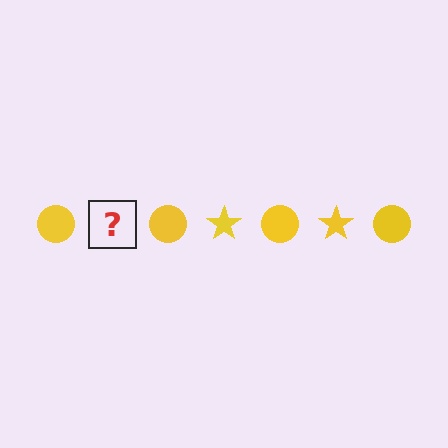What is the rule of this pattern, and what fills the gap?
The rule is that the pattern cycles through circle, star shapes in yellow. The gap should be filled with a yellow star.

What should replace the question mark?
The question mark should be replaced with a yellow star.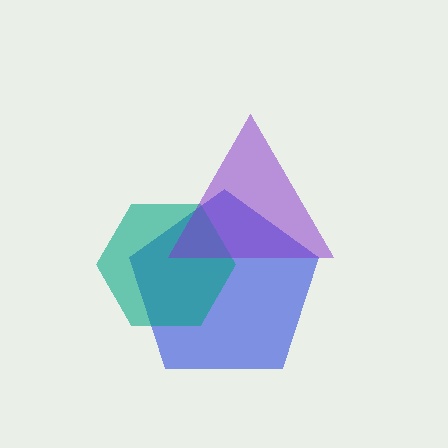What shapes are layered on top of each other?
The layered shapes are: a blue pentagon, a teal hexagon, a purple triangle.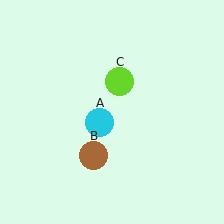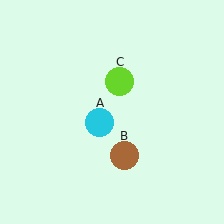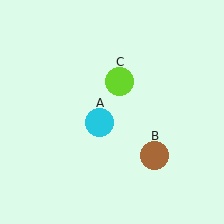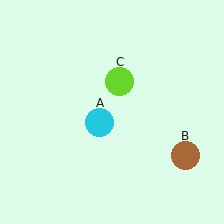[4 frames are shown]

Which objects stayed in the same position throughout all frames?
Cyan circle (object A) and lime circle (object C) remained stationary.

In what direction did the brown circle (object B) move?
The brown circle (object B) moved right.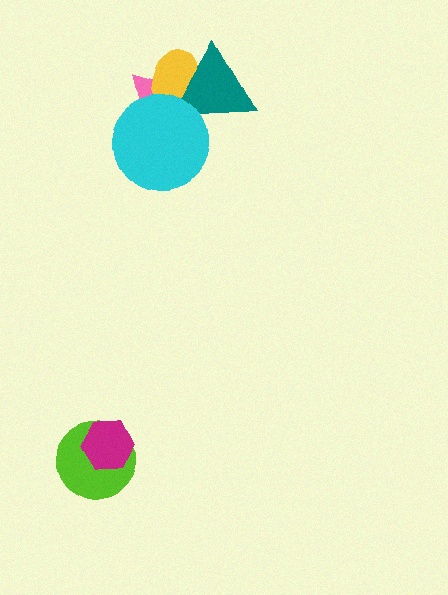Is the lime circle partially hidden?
Yes, it is partially covered by another shape.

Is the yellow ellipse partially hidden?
Yes, it is partially covered by another shape.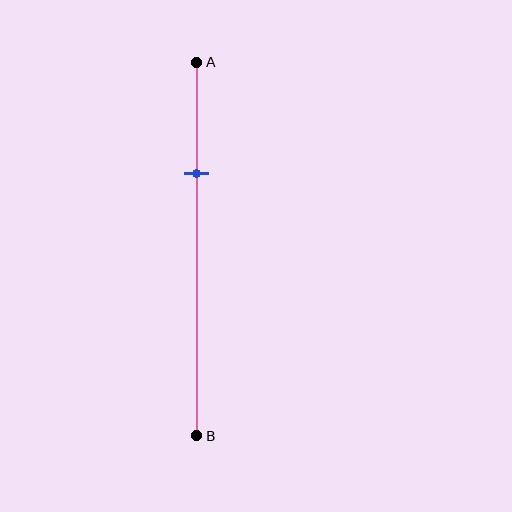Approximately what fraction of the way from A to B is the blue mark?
The blue mark is approximately 30% of the way from A to B.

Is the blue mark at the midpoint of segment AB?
No, the mark is at about 30% from A, not at the 50% midpoint.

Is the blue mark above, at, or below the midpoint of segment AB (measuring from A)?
The blue mark is above the midpoint of segment AB.